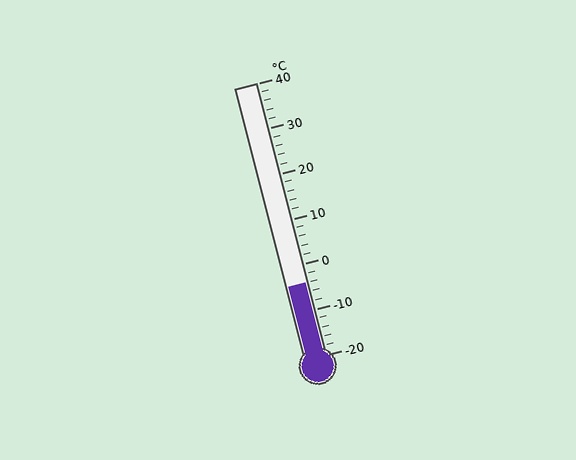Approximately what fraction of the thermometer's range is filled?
The thermometer is filled to approximately 25% of its range.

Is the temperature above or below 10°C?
The temperature is below 10°C.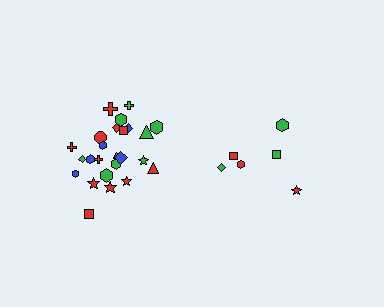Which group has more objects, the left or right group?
The left group.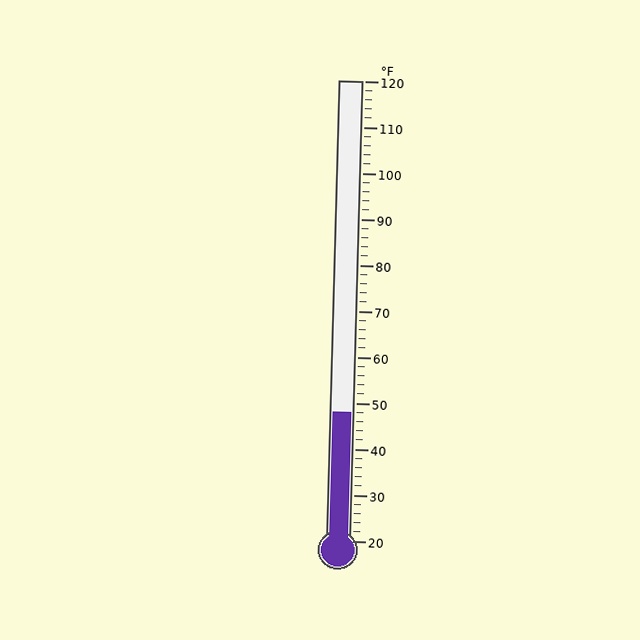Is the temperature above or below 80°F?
The temperature is below 80°F.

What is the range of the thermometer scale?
The thermometer scale ranges from 20°F to 120°F.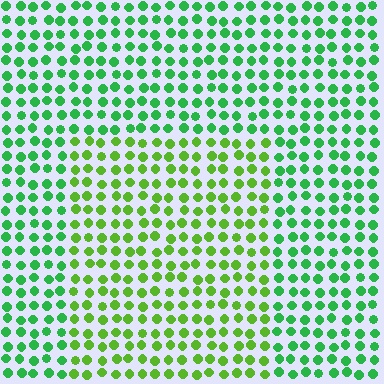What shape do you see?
I see a rectangle.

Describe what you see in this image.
The image is filled with small green elements in a uniform arrangement. A rectangle-shaped region is visible where the elements are tinted to a slightly different hue, forming a subtle color boundary.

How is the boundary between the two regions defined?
The boundary is defined purely by a slight shift in hue (about 33 degrees). Spacing, size, and orientation are identical on both sides.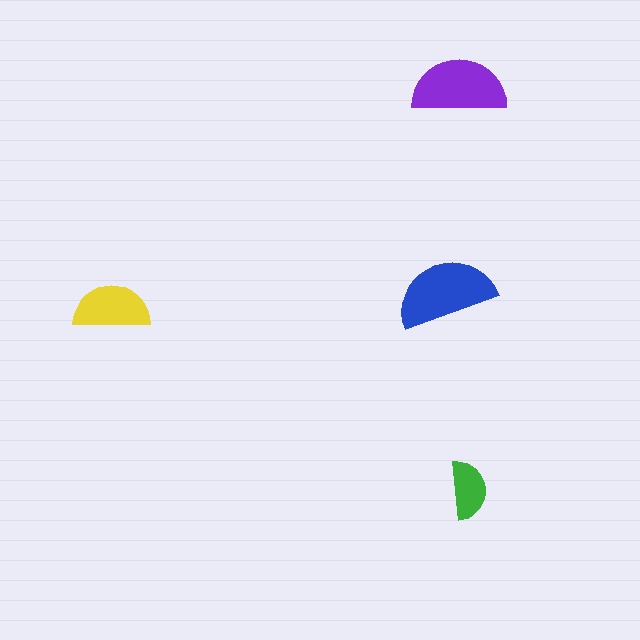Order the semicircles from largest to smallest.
the blue one, the purple one, the yellow one, the green one.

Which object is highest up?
The purple semicircle is topmost.